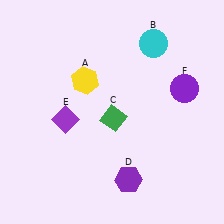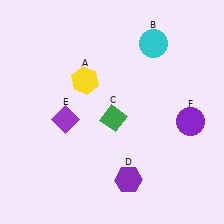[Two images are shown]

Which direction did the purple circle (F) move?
The purple circle (F) moved down.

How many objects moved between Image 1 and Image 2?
1 object moved between the two images.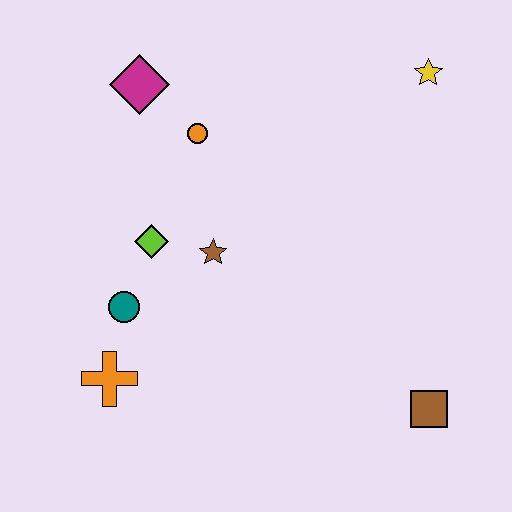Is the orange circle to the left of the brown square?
Yes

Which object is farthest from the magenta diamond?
The brown square is farthest from the magenta diamond.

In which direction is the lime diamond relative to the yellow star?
The lime diamond is to the left of the yellow star.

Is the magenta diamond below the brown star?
No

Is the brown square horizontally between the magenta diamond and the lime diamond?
No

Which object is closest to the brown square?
The brown star is closest to the brown square.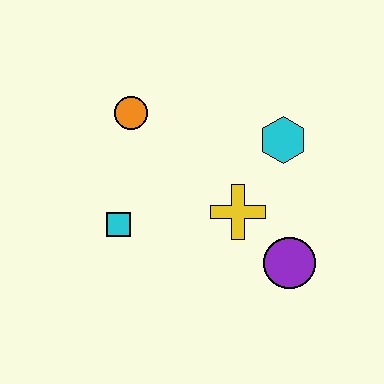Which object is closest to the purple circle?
The yellow cross is closest to the purple circle.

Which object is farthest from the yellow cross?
The orange circle is farthest from the yellow cross.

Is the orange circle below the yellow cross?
No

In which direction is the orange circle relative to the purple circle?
The orange circle is to the left of the purple circle.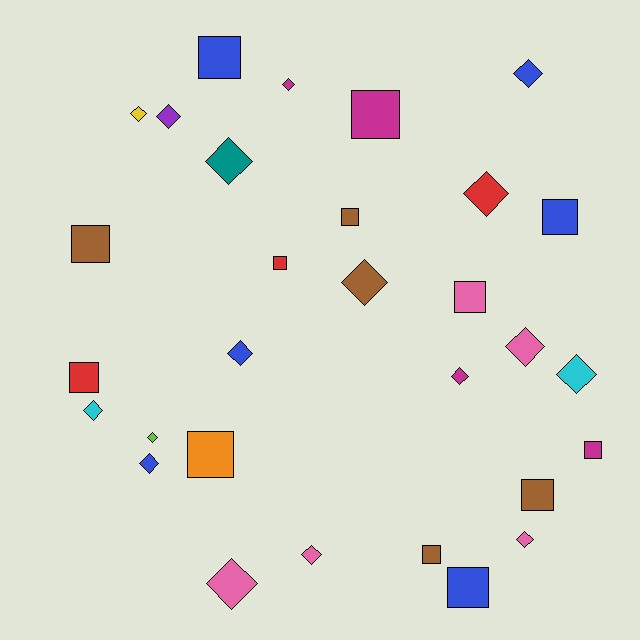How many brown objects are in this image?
There are 5 brown objects.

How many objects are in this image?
There are 30 objects.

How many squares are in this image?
There are 13 squares.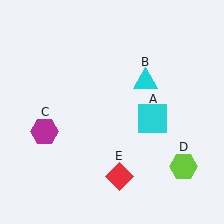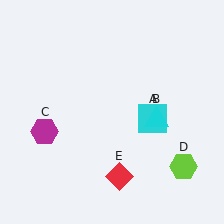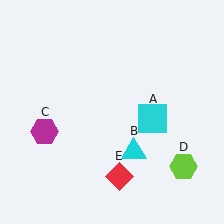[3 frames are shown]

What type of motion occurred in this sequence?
The cyan triangle (object B) rotated clockwise around the center of the scene.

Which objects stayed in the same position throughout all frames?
Cyan square (object A) and magenta hexagon (object C) and lime hexagon (object D) and red diamond (object E) remained stationary.